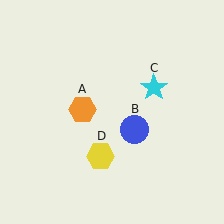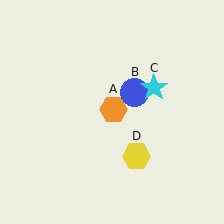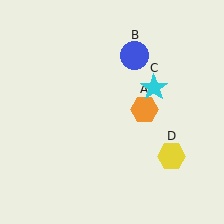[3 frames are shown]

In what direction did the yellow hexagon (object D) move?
The yellow hexagon (object D) moved right.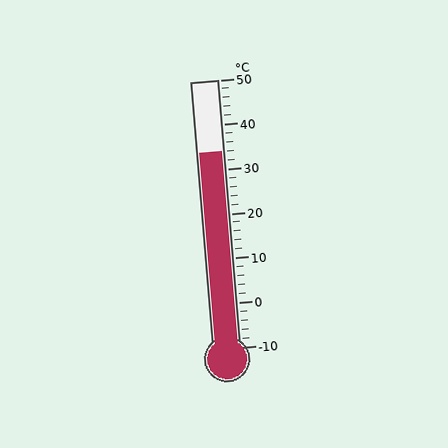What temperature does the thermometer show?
The thermometer shows approximately 34°C.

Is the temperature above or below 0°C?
The temperature is above 0°C.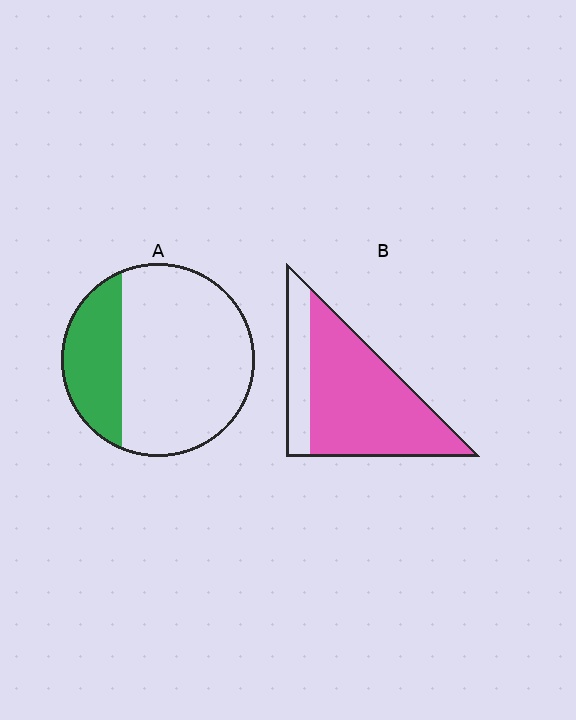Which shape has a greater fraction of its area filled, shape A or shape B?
Shape B.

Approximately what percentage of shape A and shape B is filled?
A is approximately 25% and B is approximately 75%.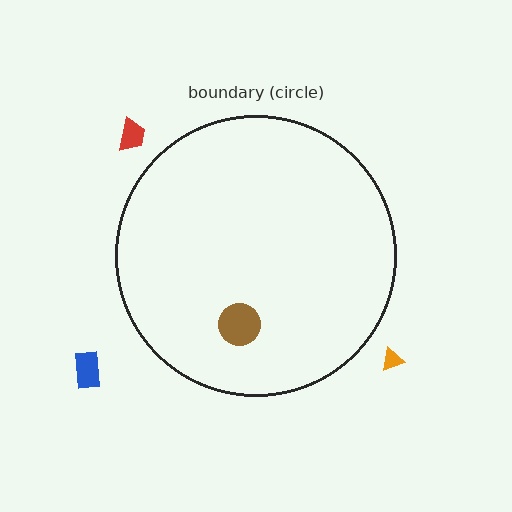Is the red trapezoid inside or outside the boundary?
Outside.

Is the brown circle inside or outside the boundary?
Inside.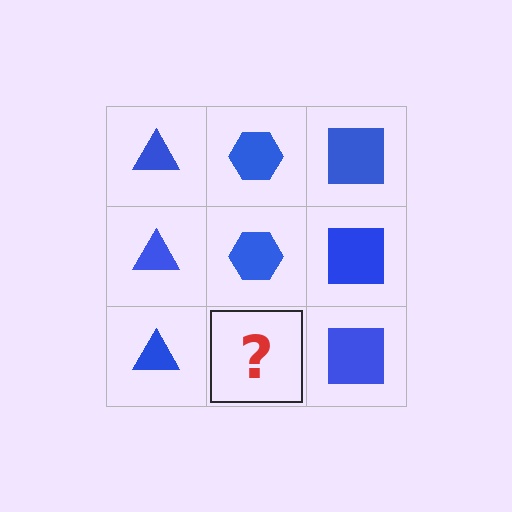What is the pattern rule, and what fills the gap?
The rule is that each column has a consistent shape. The gap should be filled with a blue hexagon.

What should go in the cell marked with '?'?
The missing cell should contain a blue hexagon.